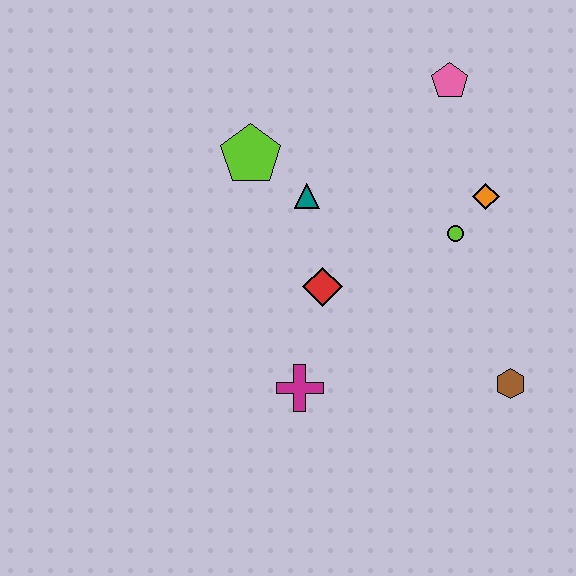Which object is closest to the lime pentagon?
The teal triangle is closest to the lime pentagon.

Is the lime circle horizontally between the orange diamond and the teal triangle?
Yes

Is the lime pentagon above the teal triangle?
Yes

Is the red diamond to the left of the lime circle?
Yes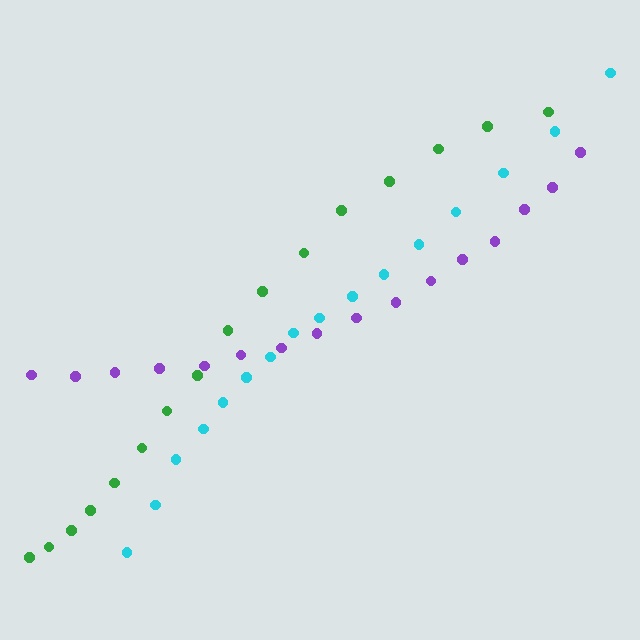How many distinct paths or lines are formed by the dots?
There are 3 distinct paths.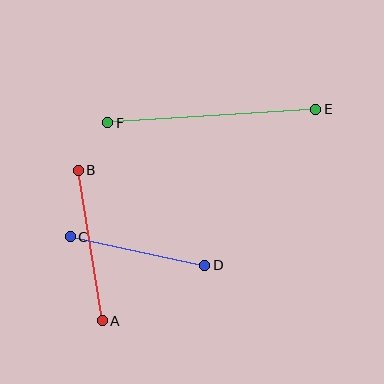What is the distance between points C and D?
The distance is approximately 138 pixels.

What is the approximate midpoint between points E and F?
The midpoint is at approximately (212, 116) pixels.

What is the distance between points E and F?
The distance is approximately 208 pixels.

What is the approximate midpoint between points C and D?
The midpoint is at approximately (138, 251) pixels.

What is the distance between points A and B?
The distance is approximately 153 pixels.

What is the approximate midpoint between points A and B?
The midpoint is at approximately (90, 246) pixels.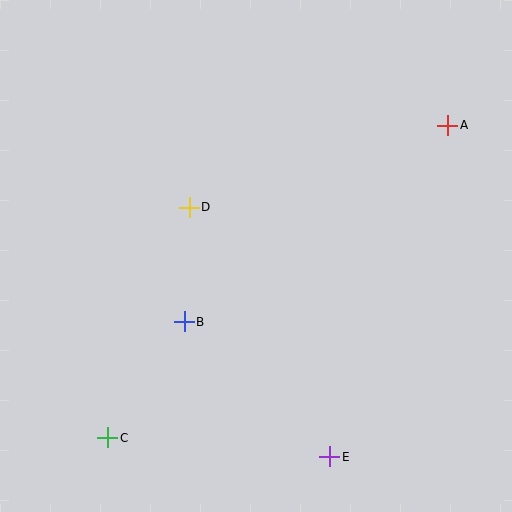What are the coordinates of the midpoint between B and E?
The midpoint between B and E is at (257, 389).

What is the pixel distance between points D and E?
The distance between D and E is 287 pixels.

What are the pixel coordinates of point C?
Point C is at (108, 438).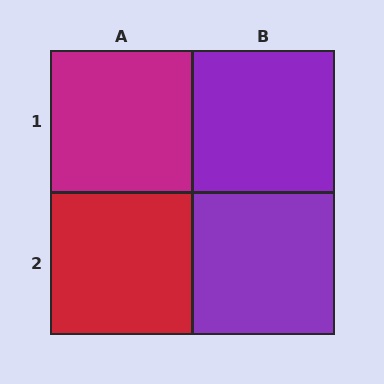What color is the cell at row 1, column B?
Purple.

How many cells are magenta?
1 cell is magenta.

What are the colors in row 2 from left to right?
Red, purple.